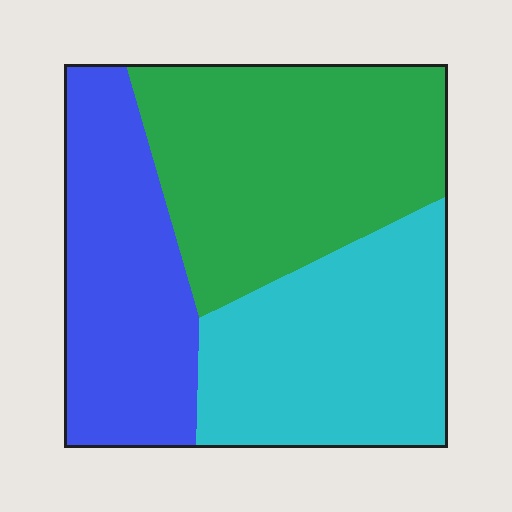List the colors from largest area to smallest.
From largest to smallest: green, cyan, blue.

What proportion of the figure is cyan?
Cyan takes up about one third (1/3) of the figure.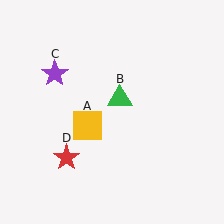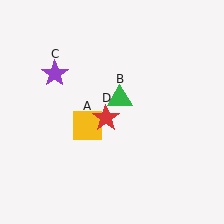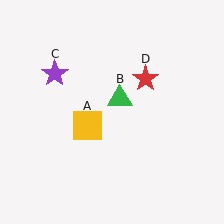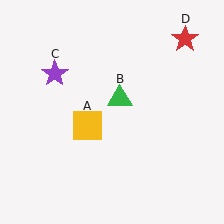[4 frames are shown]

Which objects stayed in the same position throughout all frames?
Yellow square (object A) and green triangle (object B) and purple star (object C) remained stationary.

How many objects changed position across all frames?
1 object changed position: red star (object D).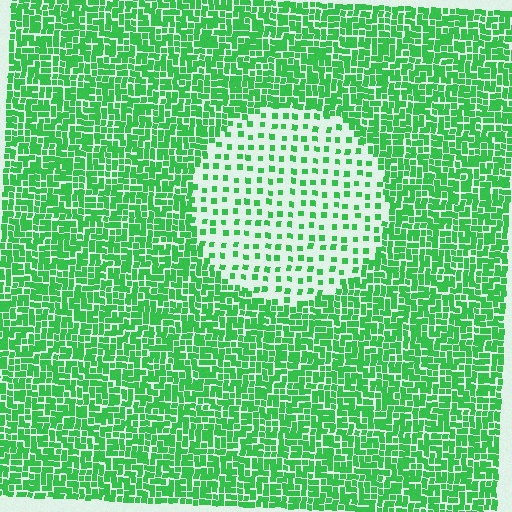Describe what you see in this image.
The image contains small green elements arranged at two different densities. A circle-shaped region is visible where the elements are less densely packed than the surrounding area.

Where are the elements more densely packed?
The elements are more densely packed outside the circle boundary.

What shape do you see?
I see a circle.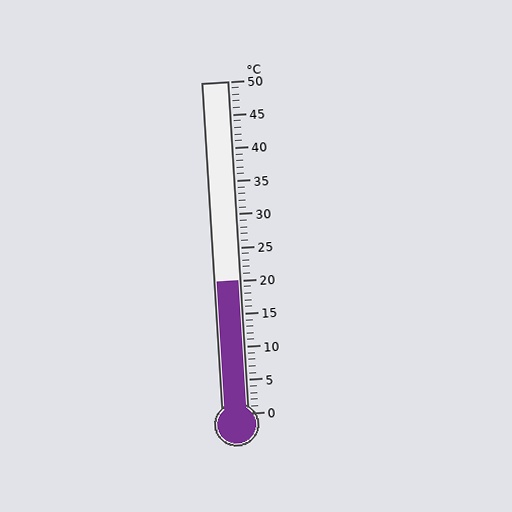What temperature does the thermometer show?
The thermometer shows approximately 20°C.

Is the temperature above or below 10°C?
The temperature is above 10°C.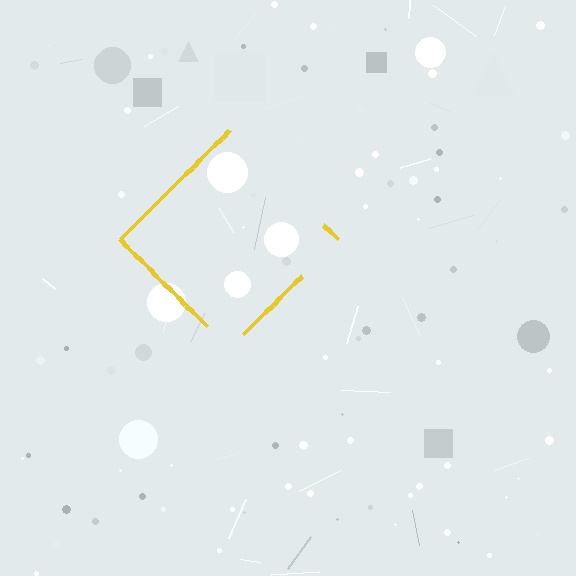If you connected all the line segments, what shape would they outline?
They would outline a diamond.